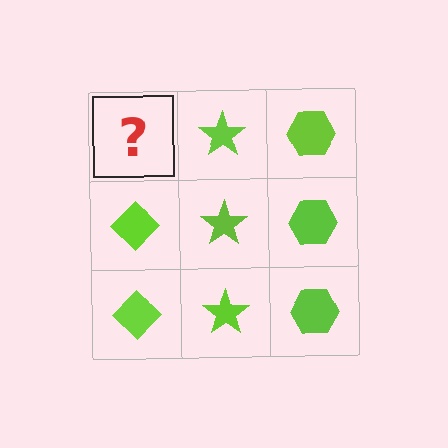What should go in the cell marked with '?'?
The missing cell should contain a lime diamond.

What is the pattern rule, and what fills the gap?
The rule is that each column has a consistent shape. The gap should be filled with a lime diamond.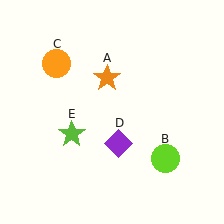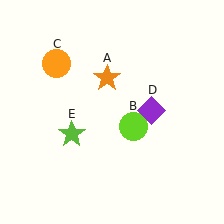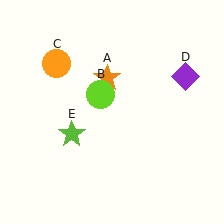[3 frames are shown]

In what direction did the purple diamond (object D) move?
The purple diamond (object D) moved up and to the right.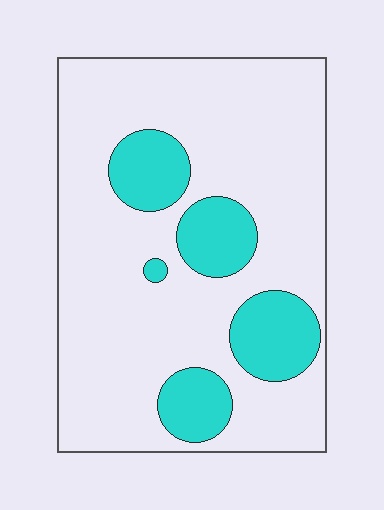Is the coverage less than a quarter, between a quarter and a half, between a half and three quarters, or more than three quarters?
Less than a quarter.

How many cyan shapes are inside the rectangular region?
5.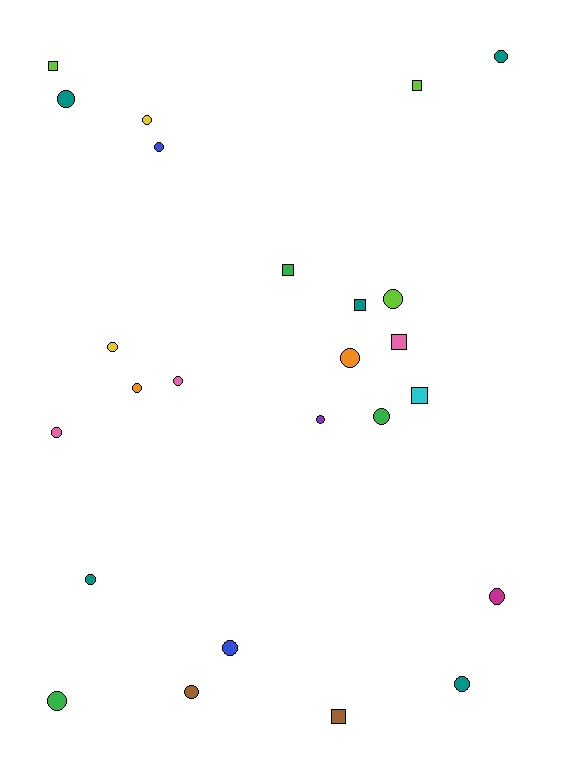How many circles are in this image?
There are 18 circles.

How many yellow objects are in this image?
There are 2 yellow objects.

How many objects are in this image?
There are 25 objects.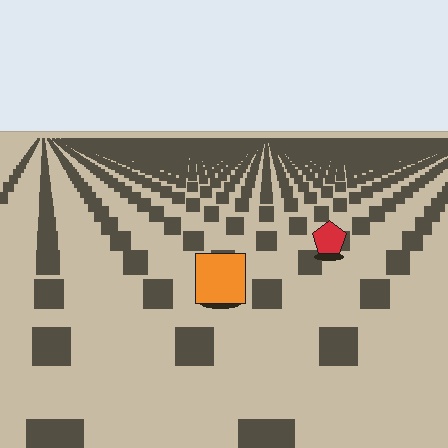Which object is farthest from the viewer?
The red pentagon is farthest from the viewer. It appears smaller and the ground texture around it is denser.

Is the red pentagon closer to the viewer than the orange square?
No. The orange square is closer — you can tell from the texture gradient: the ground texture is coarser near it.